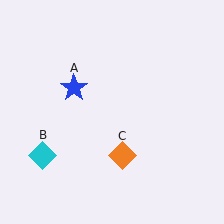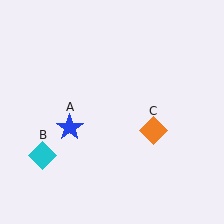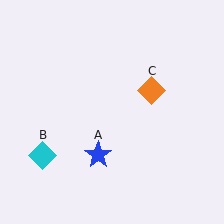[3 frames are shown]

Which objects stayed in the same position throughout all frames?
Cyan diamond (object B) remained stationary.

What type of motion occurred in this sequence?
The blue star (object A), orange diamond (object C) rotated counterclockwise around the center of the scene.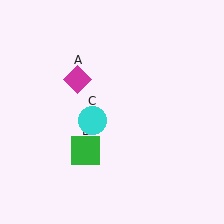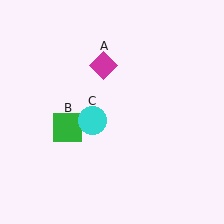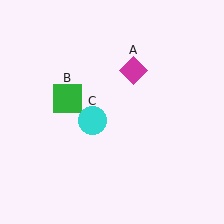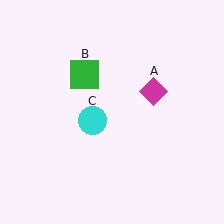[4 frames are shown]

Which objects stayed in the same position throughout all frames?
Cyan circle (object C) remained stationary.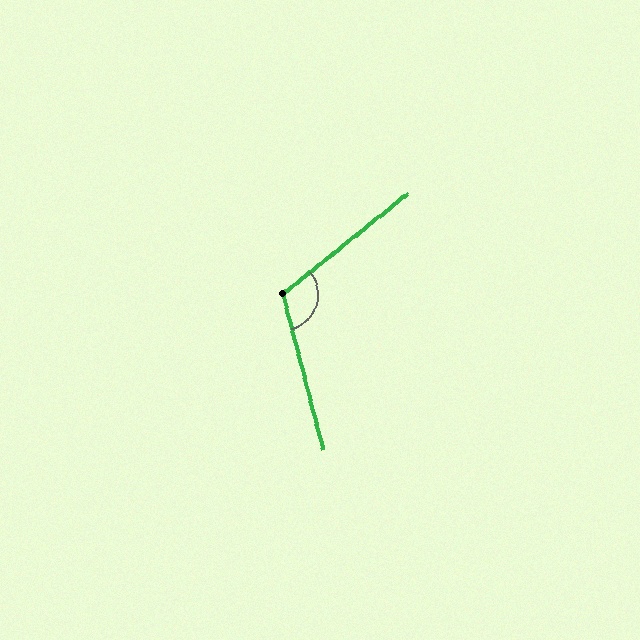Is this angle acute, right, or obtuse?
It is obtuse.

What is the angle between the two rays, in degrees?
Approximately 114 degrees.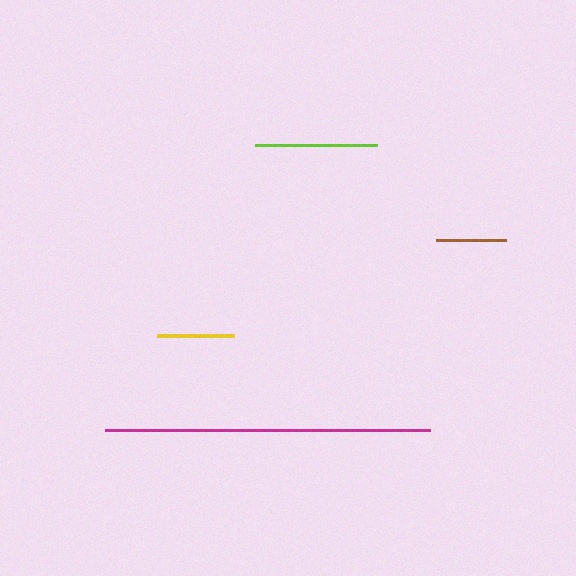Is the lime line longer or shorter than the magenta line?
The magenta line is longer than the lime line.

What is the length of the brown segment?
The brown segment is approximately 71 pixels long.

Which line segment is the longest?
The magenta line is the longest at approximately 325 pixels.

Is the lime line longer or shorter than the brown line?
The lime line is longer than the brown line.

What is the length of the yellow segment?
The yellow segment is approximately 76 pixels long.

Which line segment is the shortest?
The brown line is the shortest at approximately 71 pixels.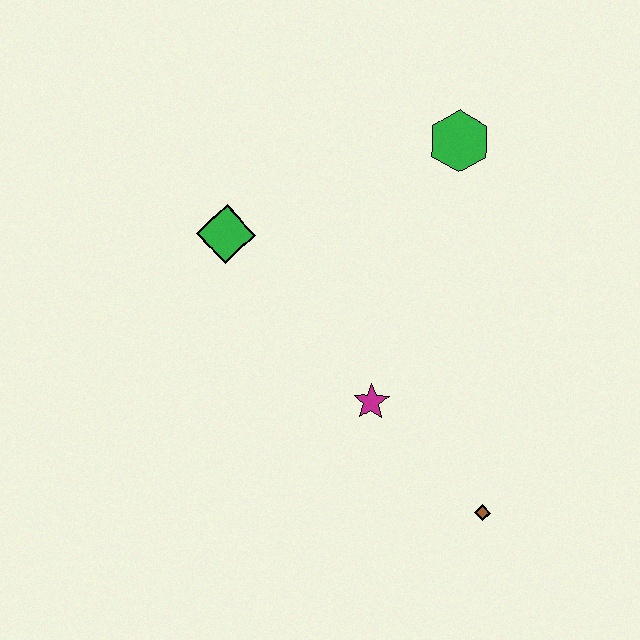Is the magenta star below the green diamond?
Yes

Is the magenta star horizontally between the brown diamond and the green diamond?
Yes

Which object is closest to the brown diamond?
The magenta star is closest to the brown diamond.